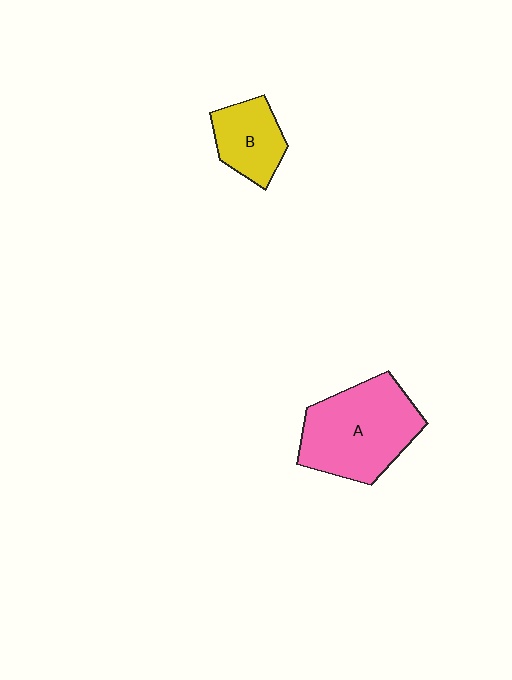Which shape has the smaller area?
Shape B (yellow).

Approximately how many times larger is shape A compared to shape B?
Approximately 2.0 times.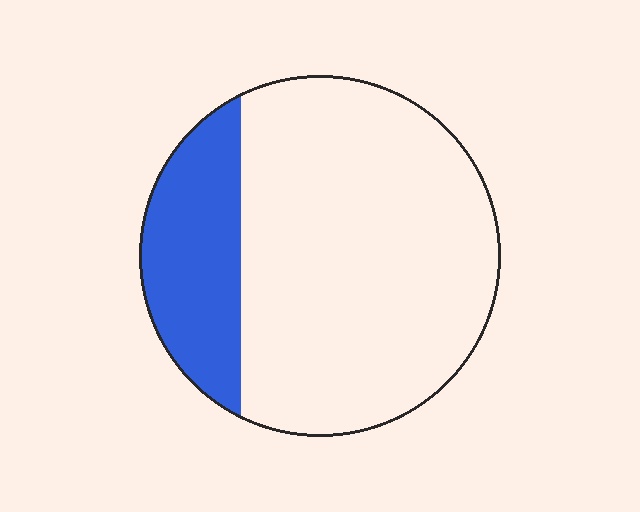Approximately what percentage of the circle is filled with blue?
Approximately 25%.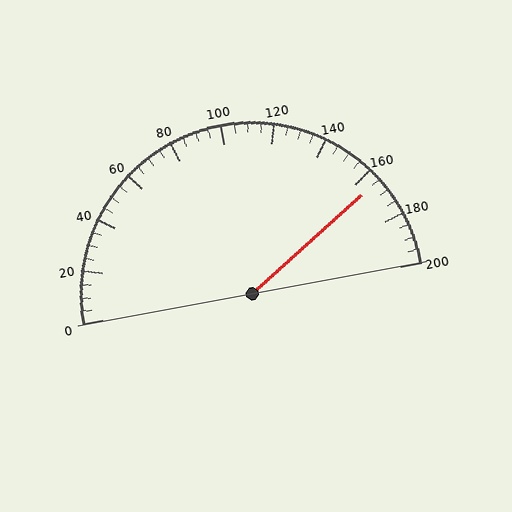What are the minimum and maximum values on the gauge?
The gauge ranges from 0 to 200.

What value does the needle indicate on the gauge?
The needle indicates approximately 165.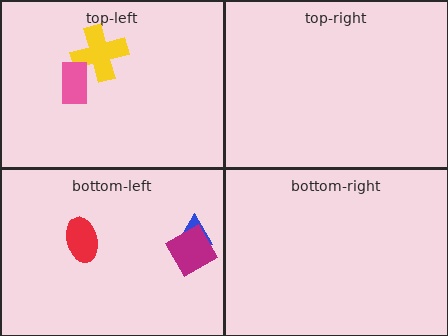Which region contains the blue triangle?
The bottom-left region.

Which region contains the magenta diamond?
The bottom-left region.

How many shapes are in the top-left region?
2.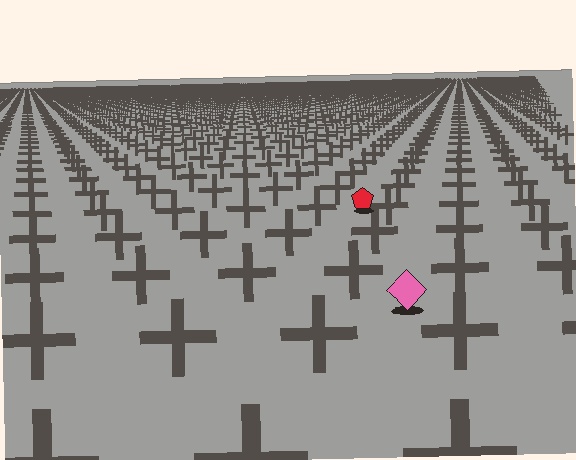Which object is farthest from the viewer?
The red pentagon is farthest from the viewer. It appears smaller and the ground texture around it is denser.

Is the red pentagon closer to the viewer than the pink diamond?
No. The pink diamond is closer — you can tell from the texture gradient: the ground texture is coarser near it.